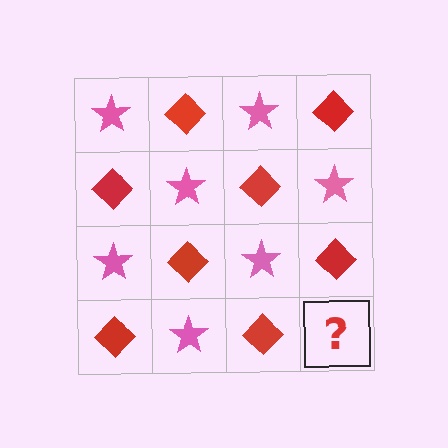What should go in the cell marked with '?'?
The missing cell should contain a pink star.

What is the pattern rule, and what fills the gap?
The rule is that it alternates pink star and red diamond in a checkerboard pattern. The gap should be filled with a pink star.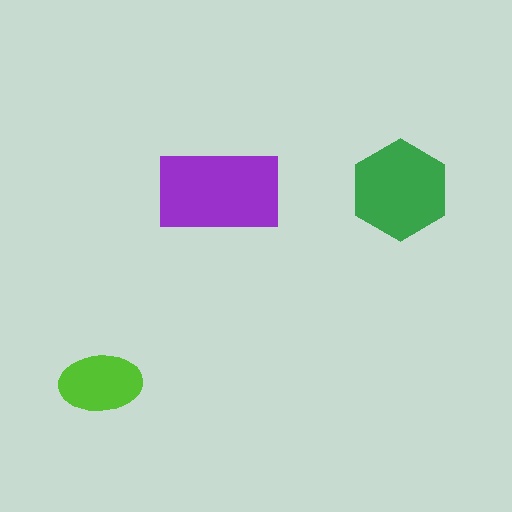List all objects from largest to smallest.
The purple rectangle, the green hexagon, the lime ellipse.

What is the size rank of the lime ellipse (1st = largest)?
3rd.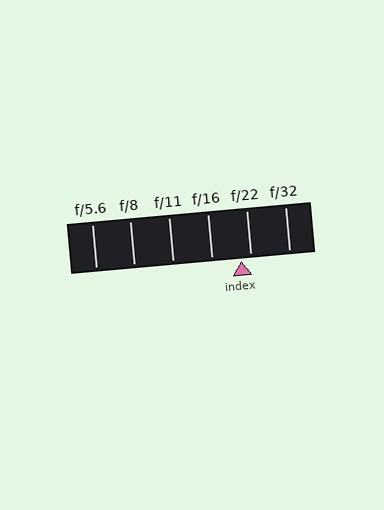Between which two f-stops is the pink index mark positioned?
The index mark is between f/16 and f/22.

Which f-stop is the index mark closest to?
The index mark is closest to f/22.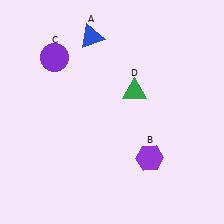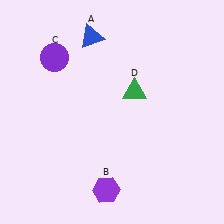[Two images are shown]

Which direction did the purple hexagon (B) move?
The purple hexagon (B) moved left.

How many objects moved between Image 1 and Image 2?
1 object moved between the two images.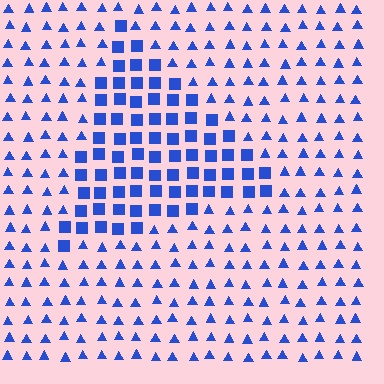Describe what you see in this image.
The image is filled with small blue elements arranged in a uniform grid. A triangle-shaped region contains squares, while the surrounding area contains triangles. The boundary is defined purely by the change in element shape.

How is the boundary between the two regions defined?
The boundary is defined by a change in element shape: squares inside vs. triangles outside. All elements share the same color and spacing.